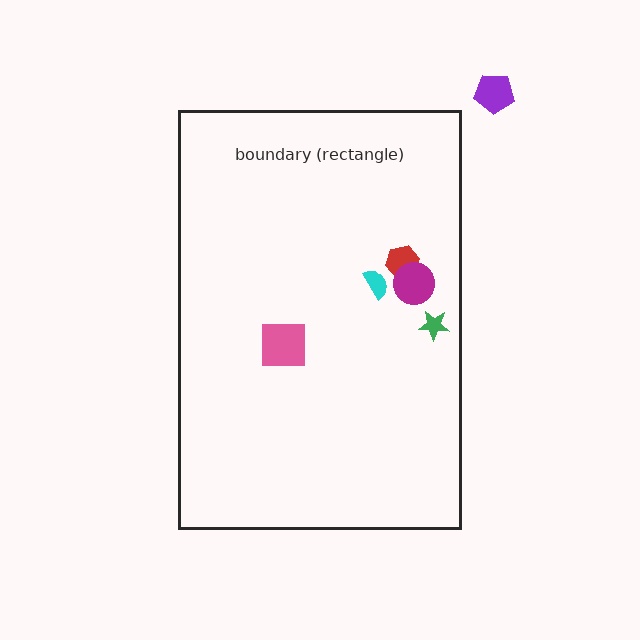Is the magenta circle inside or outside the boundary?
Inside.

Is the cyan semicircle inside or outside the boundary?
Inside.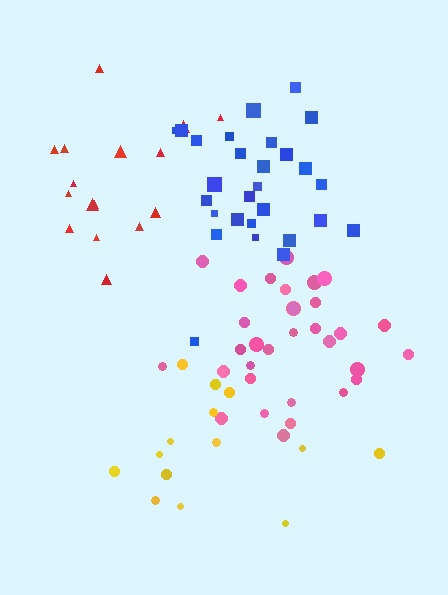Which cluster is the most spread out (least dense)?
Yellow.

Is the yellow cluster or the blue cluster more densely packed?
Blue.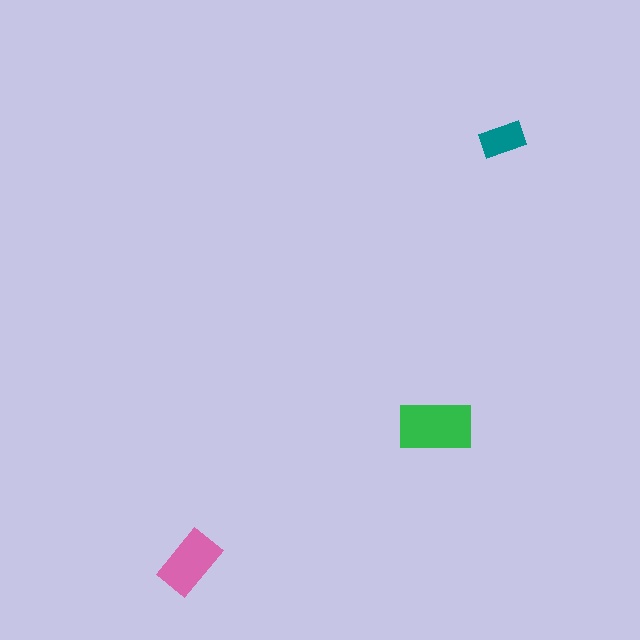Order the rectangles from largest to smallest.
the green one, the pink one, the teal one.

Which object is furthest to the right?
The teal rectangle is rightmost.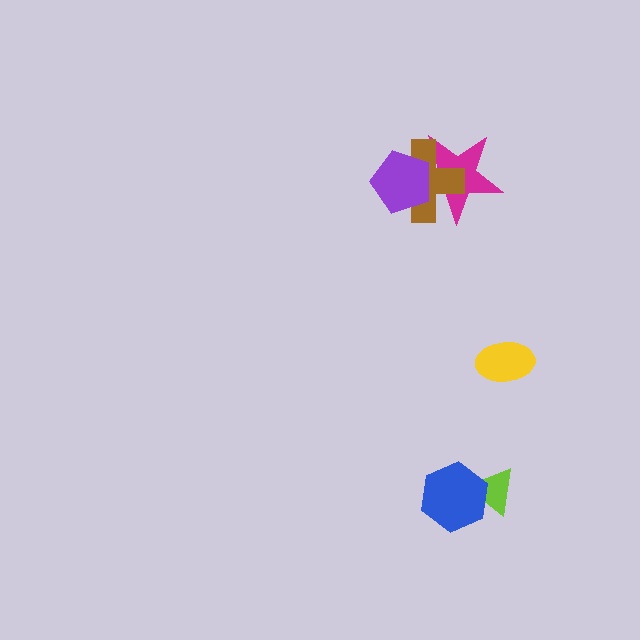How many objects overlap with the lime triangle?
1 object overlaps with the lime triangle.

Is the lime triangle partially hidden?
Yes, it is partially covered by another shape.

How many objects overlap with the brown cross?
2 objects overlap with the brown cross.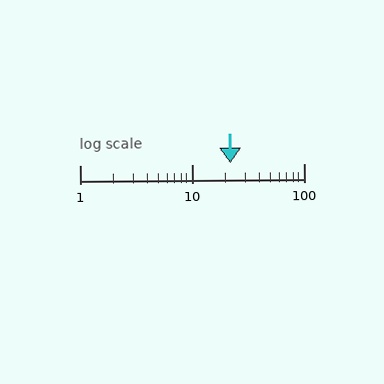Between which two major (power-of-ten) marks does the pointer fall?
The pointer is between 10 and 100.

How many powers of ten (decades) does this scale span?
The scale spans 2 decades, from 1 to 100.